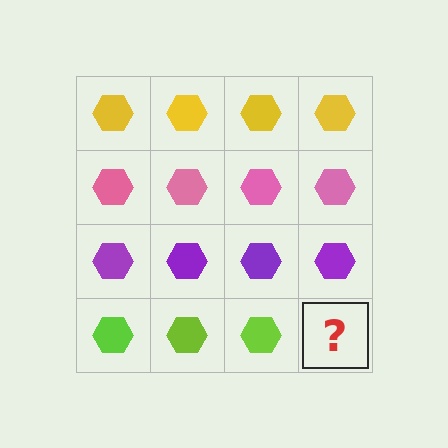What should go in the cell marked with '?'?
The missing cell should contain a lime hexagon.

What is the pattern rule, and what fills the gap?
The rule is that each row has a consistent color. The gap should be filled with a lime hexagon.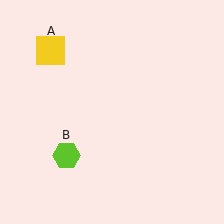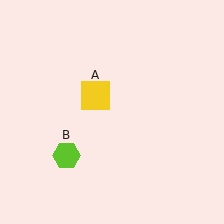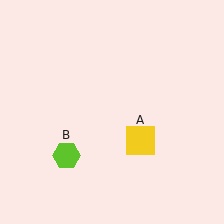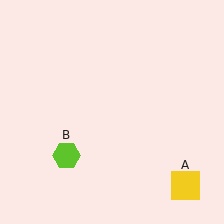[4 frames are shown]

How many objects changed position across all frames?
1 object changed position: yellow square (object A).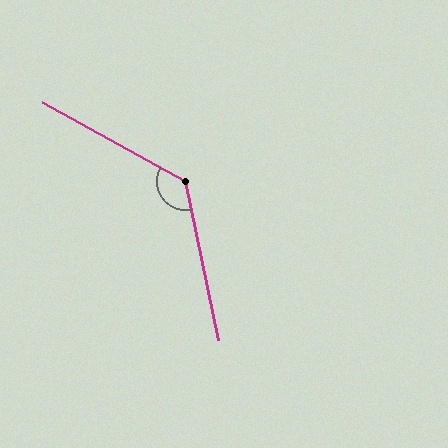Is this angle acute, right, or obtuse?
It is obtuse.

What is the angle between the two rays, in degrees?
Approximately 131 degrees.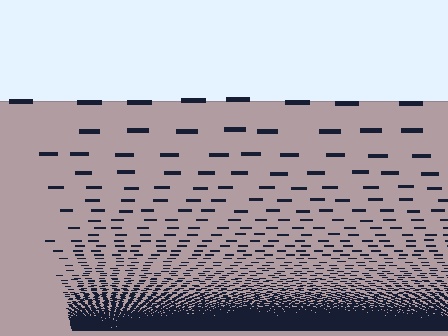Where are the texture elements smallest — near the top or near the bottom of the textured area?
Near the bottom.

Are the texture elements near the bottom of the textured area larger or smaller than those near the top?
Smaller. The gradient is inverted — elements near the bottom are smaller and denser.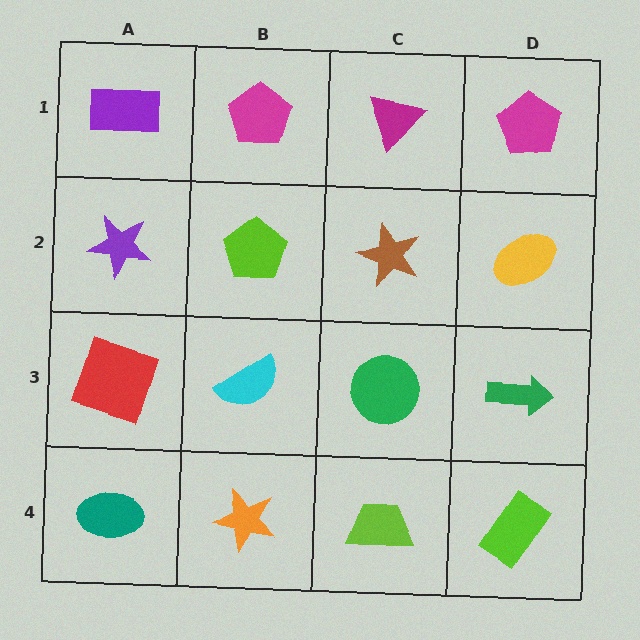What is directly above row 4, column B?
A cyan semicircle.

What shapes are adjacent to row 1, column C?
A brown star (row 2, column C), a magenta pentagon (row 1, column B), a magenta pentagon (row 1, column D).